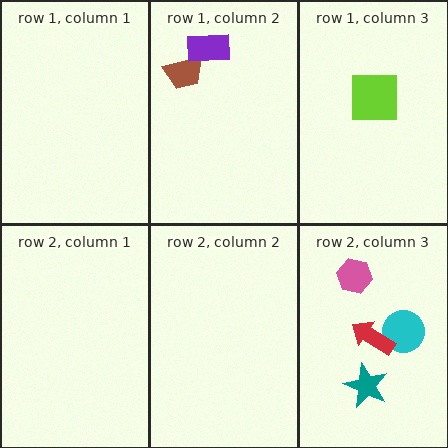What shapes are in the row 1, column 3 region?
The lime square.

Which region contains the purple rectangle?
The row 1, column 2 region.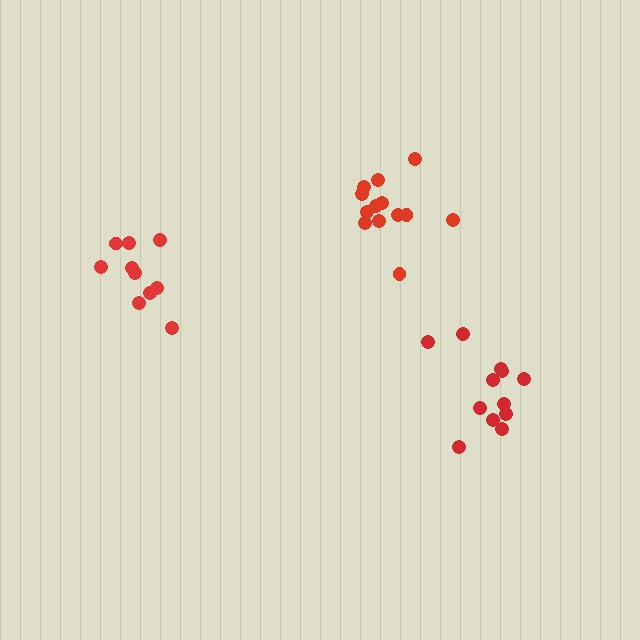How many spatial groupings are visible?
There are 3 spatial groupings.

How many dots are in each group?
Group 1: 10 dots, Group 2: 13 dots, Group 3: 12 dots (35 total).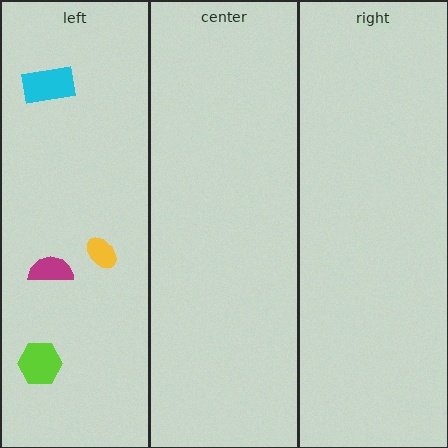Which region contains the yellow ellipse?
The left region.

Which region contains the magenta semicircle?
The left region.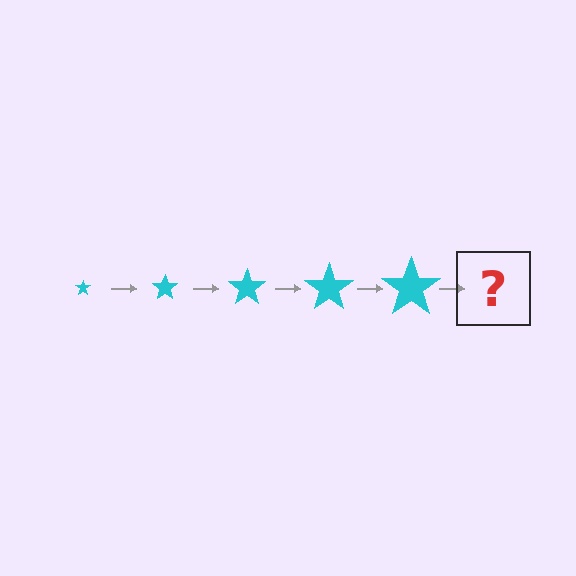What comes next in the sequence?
The next element should be a cyan star, larger than the previous one.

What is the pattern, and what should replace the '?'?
The pattern is that the star gets progressively larger each step. The '?' should be a cyan star, larger than the previous one.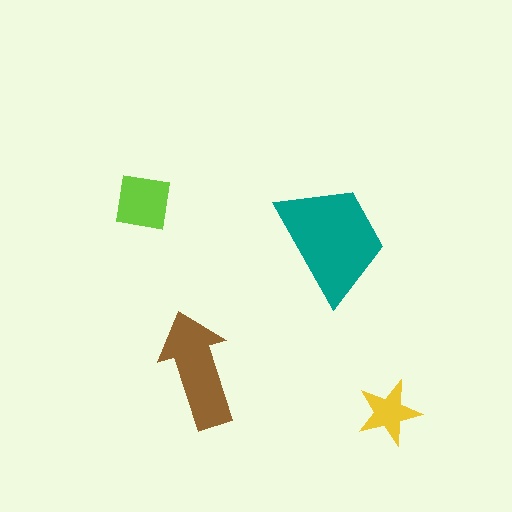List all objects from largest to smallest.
The teal trapezoid, the brown arrow, the lime square, the yellow star.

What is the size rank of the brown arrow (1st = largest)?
2nd.